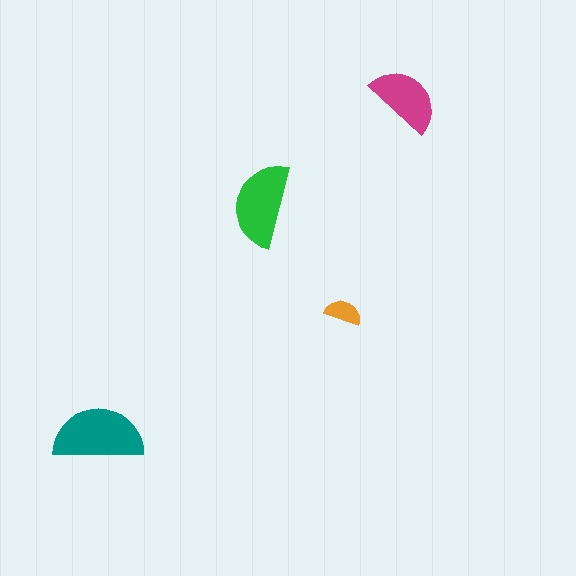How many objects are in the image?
There are 4 objects in the image.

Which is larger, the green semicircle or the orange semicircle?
The green one.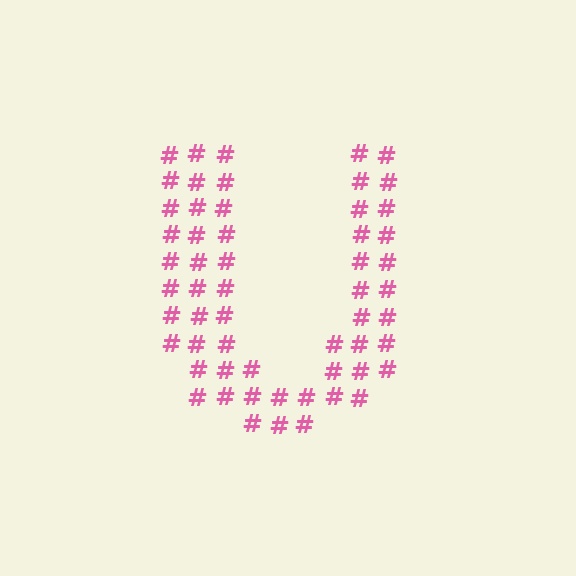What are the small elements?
The small elements are hash symbols.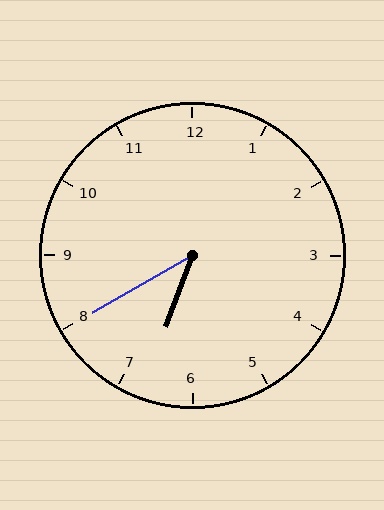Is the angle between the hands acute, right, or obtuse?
It is acute.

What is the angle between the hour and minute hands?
Approximately 40 degrees.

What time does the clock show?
6:40.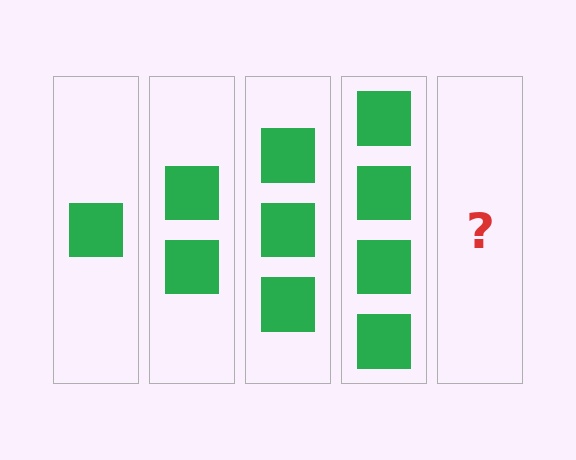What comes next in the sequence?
The next element should be 5 squares.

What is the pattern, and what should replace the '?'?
The pattern is that each step adds one more square. The '?' should be 5 squares.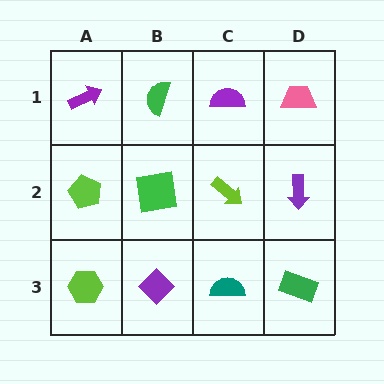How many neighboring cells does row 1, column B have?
3.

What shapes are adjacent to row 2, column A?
A purple arrow (row 1, column A), a lime hexagon (row 3, column A), a green square (row 2, column B).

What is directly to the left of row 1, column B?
A purple arrow.